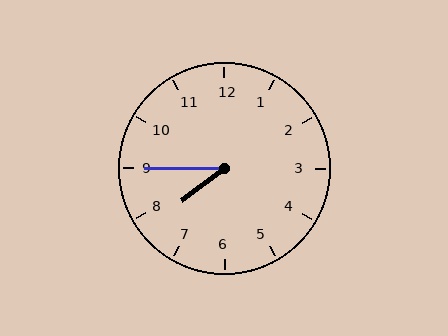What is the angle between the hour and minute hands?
Approximately 38 degrees.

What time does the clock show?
7:45.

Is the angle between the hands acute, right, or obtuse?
It is acute.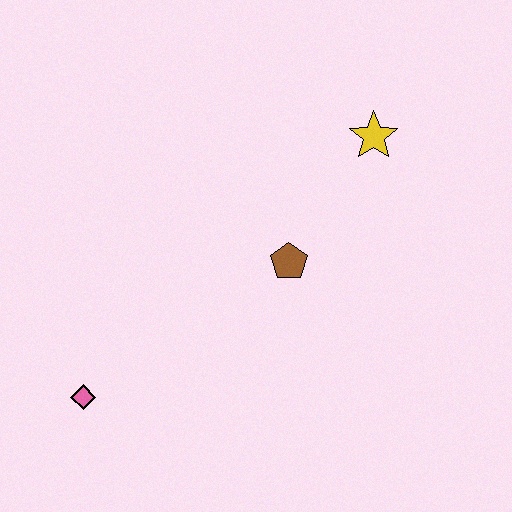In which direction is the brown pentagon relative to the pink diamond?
The brown pentagon is to the right of the pink diamond.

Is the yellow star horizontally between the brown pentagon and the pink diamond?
No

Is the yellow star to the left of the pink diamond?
No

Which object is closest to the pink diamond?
The brown pentagon is closest to the pink diamond.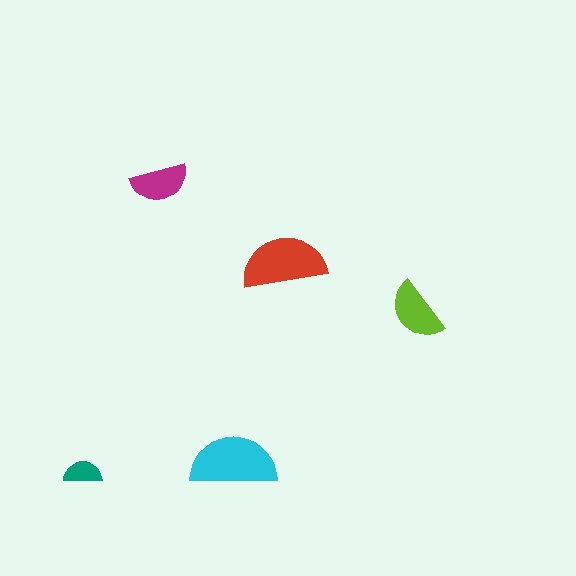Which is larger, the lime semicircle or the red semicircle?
The red one.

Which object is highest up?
The magenta semicircle is topmost.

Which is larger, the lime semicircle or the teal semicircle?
The lime one.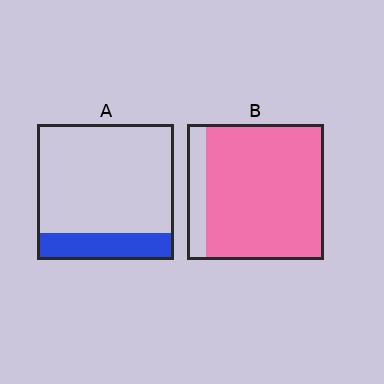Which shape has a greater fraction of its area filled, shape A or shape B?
Shape B.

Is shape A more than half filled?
No.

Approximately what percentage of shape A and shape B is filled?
A is approximately 20% and B is approximately 85%.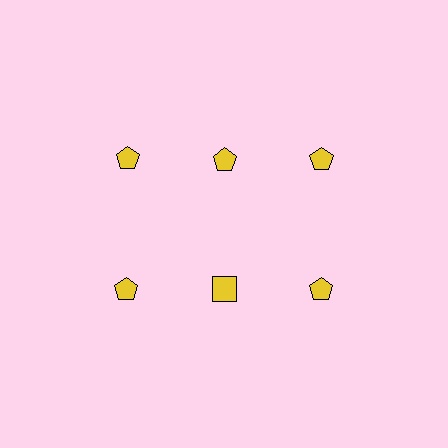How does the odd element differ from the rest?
It has a different shape: square instead of pentagon.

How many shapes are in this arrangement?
There are 6 shapes arranged in a grid pattern.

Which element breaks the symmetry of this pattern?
The yellow square in the second row, second from left column breaks the symmetry. All other shapes are yellow pentagons.